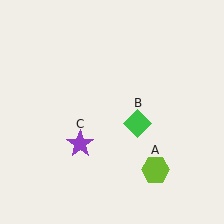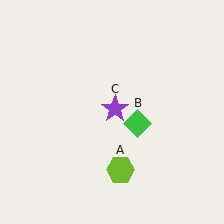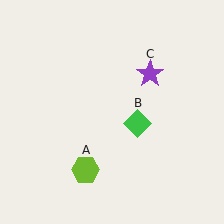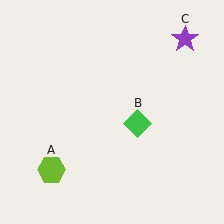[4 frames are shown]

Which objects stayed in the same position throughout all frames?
Green diamond (object B) remained stationary.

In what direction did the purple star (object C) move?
The purple star (object C) moved up and to the right.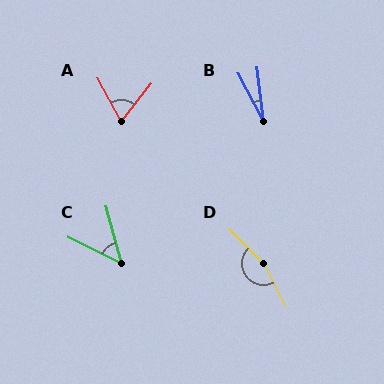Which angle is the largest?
D, at approximately 163 degrees.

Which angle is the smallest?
B, at approximately 21 degrees.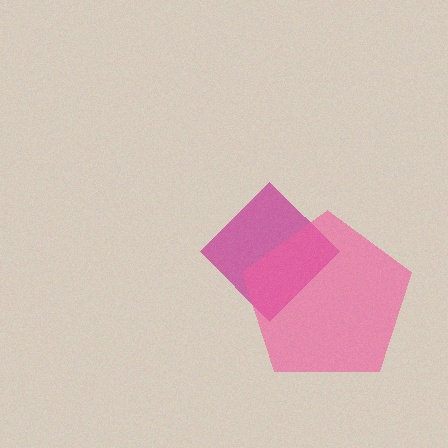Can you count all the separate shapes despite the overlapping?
Yes, there are 2 separate shapes.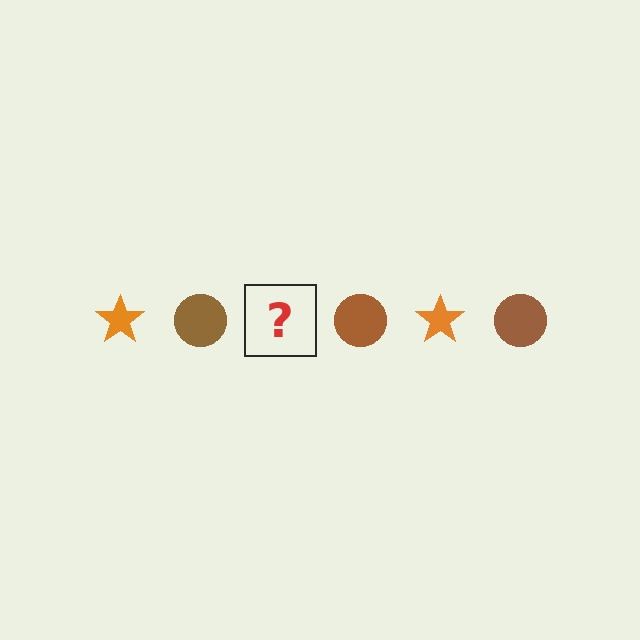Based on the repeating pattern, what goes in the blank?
The blank should be an orange star.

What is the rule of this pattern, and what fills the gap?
The rule is that the pattern alternates between orange star and brown circle. The gap should be filled with an orange star.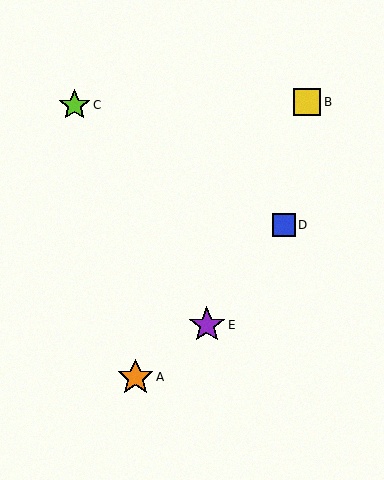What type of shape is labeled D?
Shape D is a blue square.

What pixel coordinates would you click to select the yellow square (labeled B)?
Click at (307, 102) to select the yellow square B.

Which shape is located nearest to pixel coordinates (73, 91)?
The lime star (labeled C) at (74, 105) is nearest to that location.